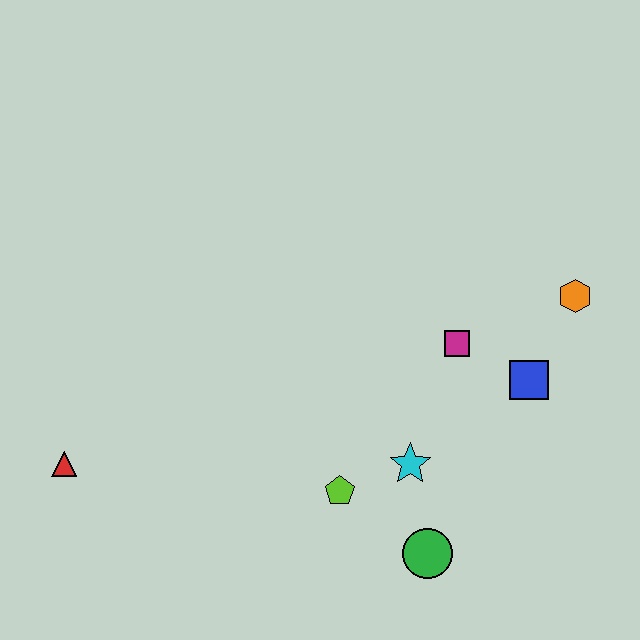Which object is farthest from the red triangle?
The orange hexagon is farthest from the red triangle.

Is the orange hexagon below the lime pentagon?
No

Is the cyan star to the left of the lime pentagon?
No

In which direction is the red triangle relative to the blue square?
The red triangle is to the left of the blue square.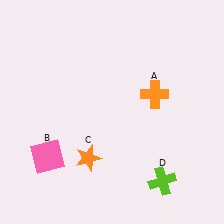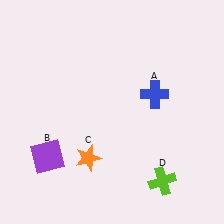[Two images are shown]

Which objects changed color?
A changed from orange to blue. B changed from pink to purple.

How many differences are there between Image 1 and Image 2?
There are 2 differences between the two images.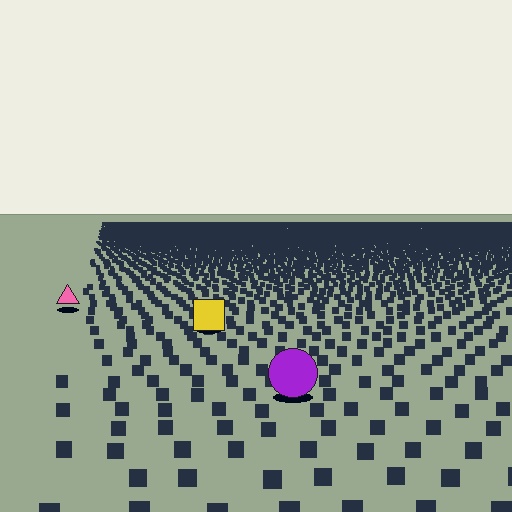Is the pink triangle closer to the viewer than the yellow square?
No. The yellow square is closer — you can tell from the texture gradient: the ground texture is coarser near it.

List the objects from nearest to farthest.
From nearest to farthest: the purple circle, the yellow square, the pink triangle.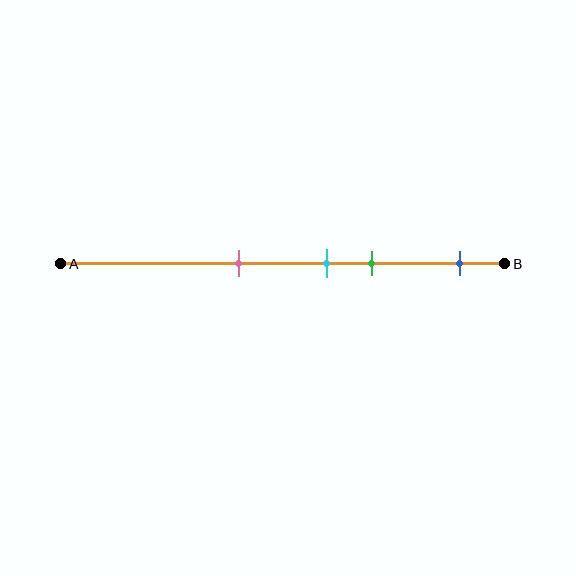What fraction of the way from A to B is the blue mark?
The blue mark is approximately 90% (0.9) of the way from A to B.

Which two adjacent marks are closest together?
The cyan and green marks are the closest adjacent pair.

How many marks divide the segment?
There are 4 marks dividing the segment.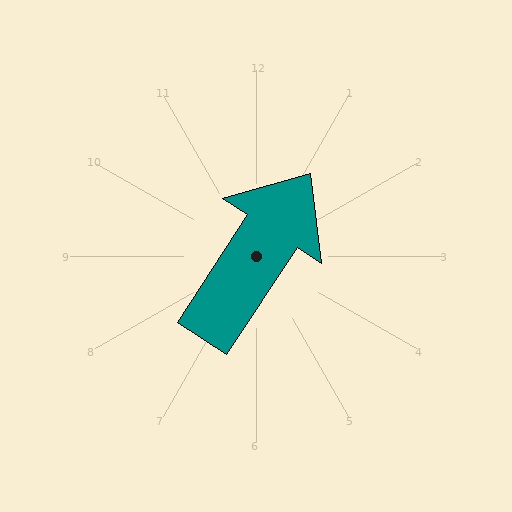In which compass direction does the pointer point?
Northeast.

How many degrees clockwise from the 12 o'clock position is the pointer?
Approximately 33 degrees.